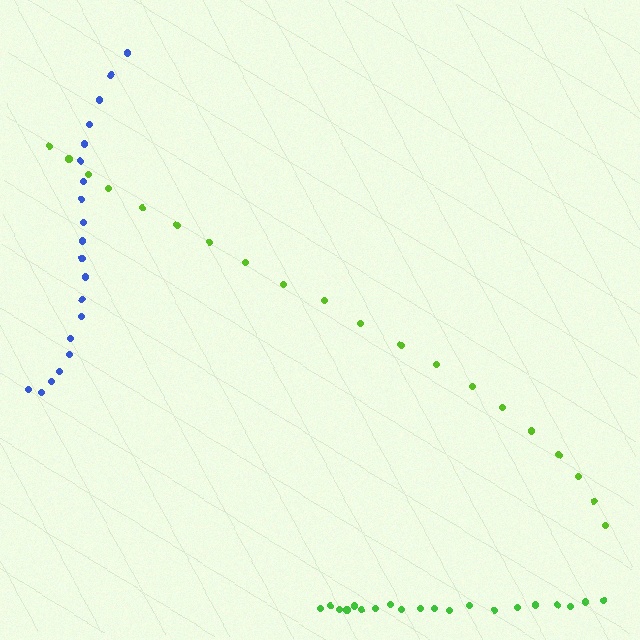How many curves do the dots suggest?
There are 3 distinct paths.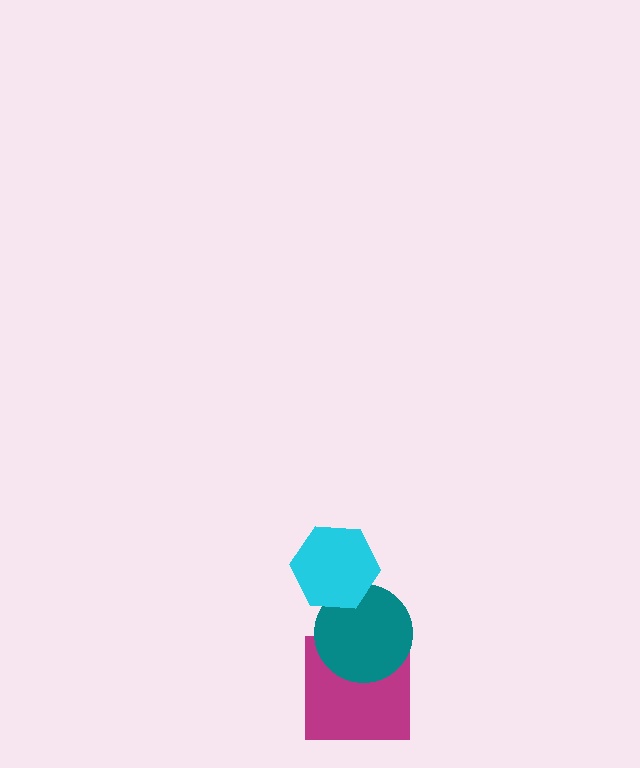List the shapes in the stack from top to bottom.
From top to bottom: the cyan hexagon, the teal circle, the magenta square.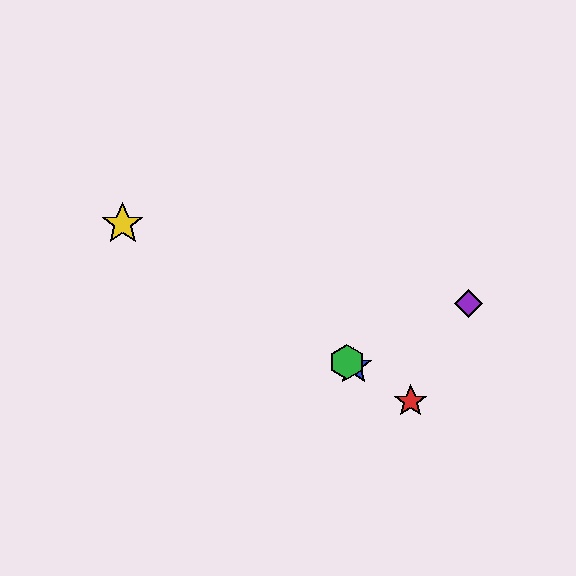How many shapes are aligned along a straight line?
4 shapes (the red star, the blue star, the green hexagon, the yellow star) are aligned along a straight line.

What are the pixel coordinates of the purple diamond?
The purple diamond is at (468, 303).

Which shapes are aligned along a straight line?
The red star, the blue star, the green hexagon, the yellow star are aligned along a straight line.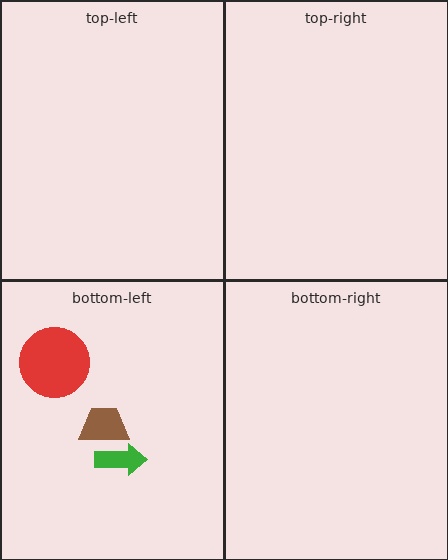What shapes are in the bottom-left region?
The red circle, the green arrow, the brown trapezoid.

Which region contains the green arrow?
The bottom-left region.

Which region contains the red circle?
The bottom-left region.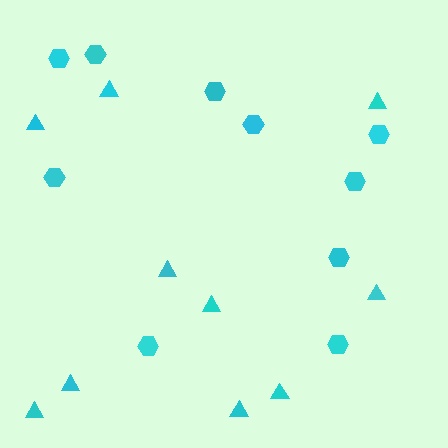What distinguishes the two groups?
There are 2 groups: one group of hexagons (10) and one group of triangles (10).